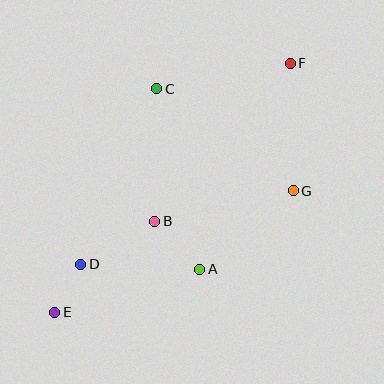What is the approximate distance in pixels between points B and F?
The distance between B and F is approximately 208 pixels.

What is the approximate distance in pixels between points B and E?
The distance between B and E is approximately 135 pixels.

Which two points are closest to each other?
Points D and E are closest to each other.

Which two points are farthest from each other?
Points E and F are farthest from each other.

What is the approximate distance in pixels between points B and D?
The distance between B and D is approximately 86 pixels.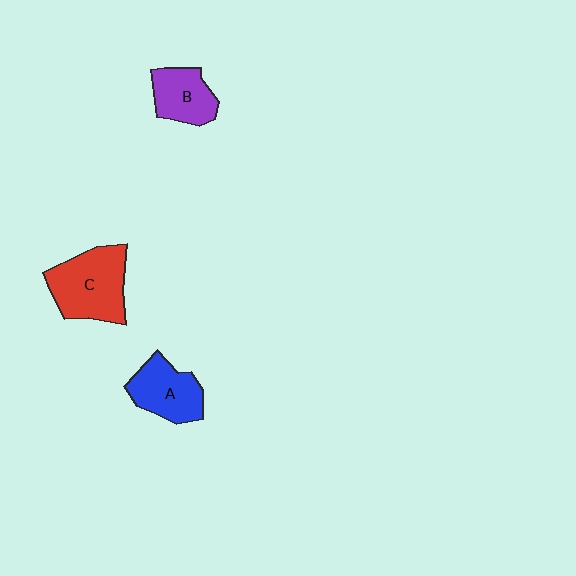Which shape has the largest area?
Shape C (red).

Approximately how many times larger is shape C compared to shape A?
Approximately 1.4 times.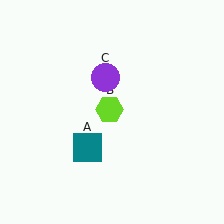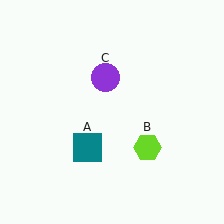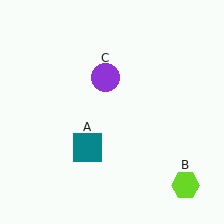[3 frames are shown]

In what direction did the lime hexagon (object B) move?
The lime hexagon (object B) moved down and to the right.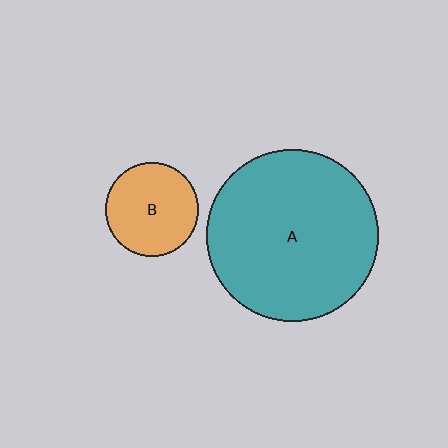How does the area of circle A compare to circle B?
Approximately 3.4 times.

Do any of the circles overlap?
No, none of the circles overlap.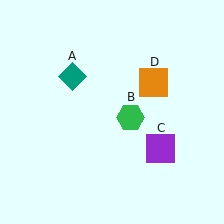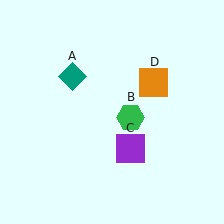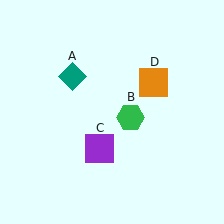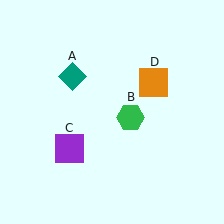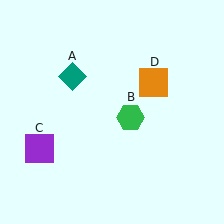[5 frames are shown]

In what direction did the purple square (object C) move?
The purple square (object C) moved left.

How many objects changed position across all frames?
1 object changed position: purple square (object C).